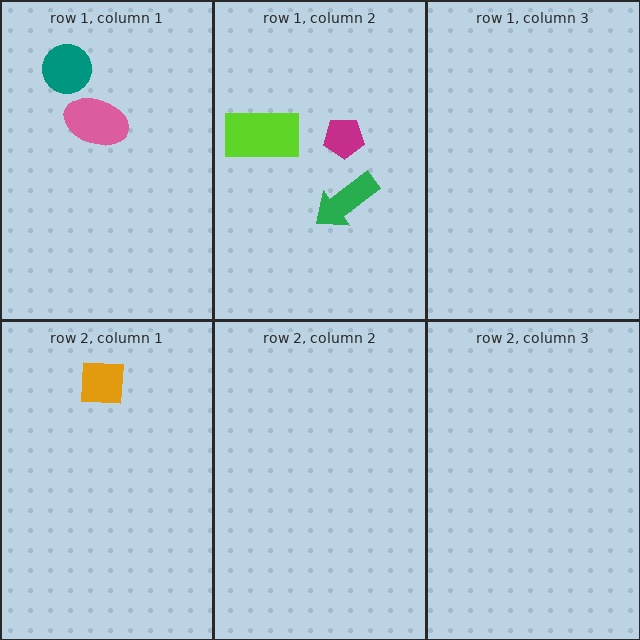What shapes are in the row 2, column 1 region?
The orange square.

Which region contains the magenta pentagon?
The row 1, column 2 region.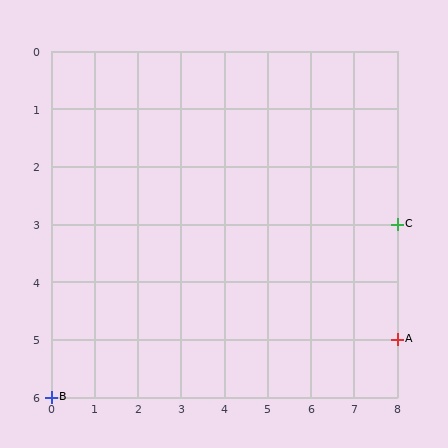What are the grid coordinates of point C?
Point C is at grid coordinates (8, 3).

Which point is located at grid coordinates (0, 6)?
Point B is at (0, 6).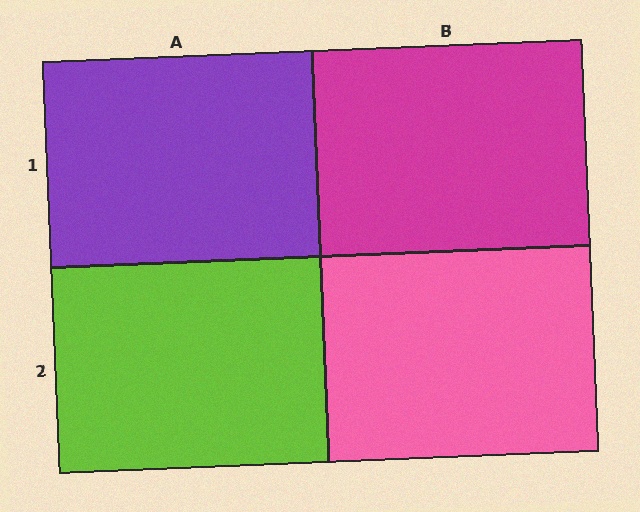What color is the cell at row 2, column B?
Pink.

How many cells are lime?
1 cell is lime.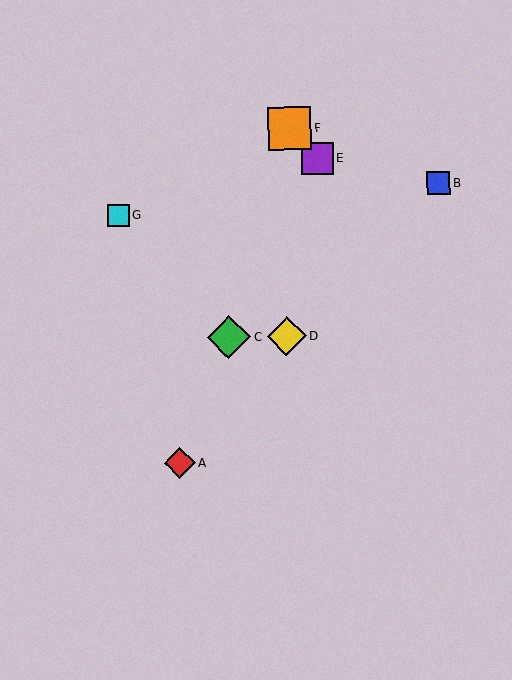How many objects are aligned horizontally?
2 objects (C, D) are aligned horizontally.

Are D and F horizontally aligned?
No, D is at y≈336 and F is at y≈128.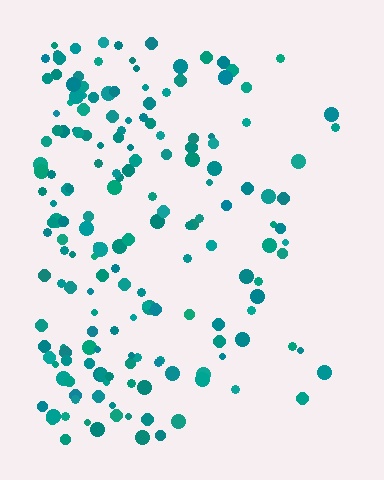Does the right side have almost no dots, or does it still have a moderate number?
Still a moderate number, just noticeably fewer than the left.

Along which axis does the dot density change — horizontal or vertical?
Horizontal.